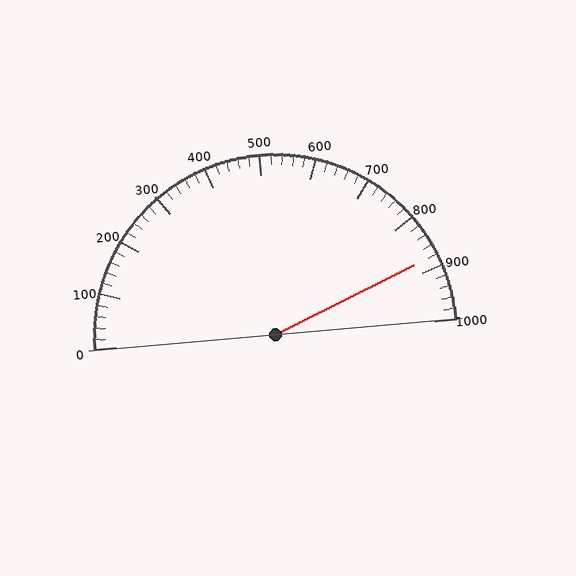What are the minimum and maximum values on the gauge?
The gauge ranges from 0 to 1000.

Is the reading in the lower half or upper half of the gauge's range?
The reading is in the upper half of the range (0 to 1000).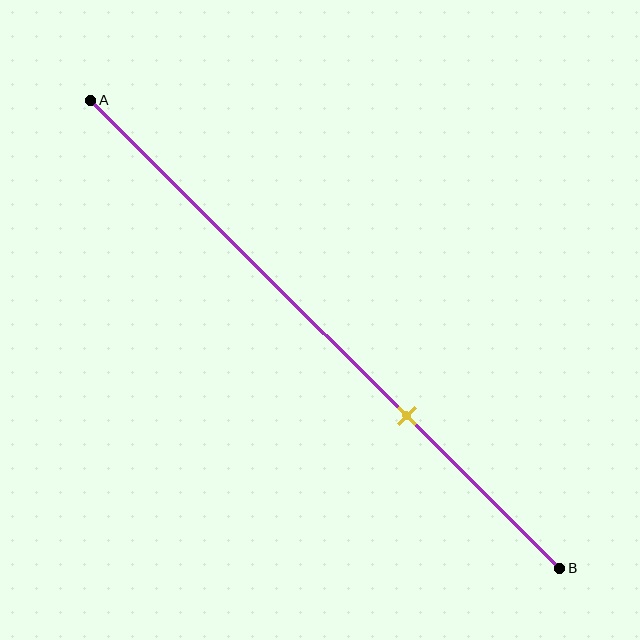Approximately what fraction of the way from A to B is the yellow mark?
The yellow mark is approximately 65% of the way from A to B.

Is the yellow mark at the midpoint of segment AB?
No, the mark is at about 65% from A, not at the 50% midpoint.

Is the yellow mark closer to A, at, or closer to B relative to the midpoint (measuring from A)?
The yellow mark is closer to point B than the midpoint of segment AB.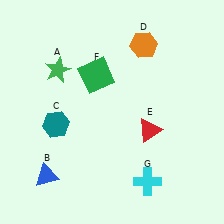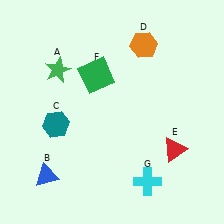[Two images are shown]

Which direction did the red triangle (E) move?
The red triangle (E) moved right.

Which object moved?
The red triangle (E) moved right.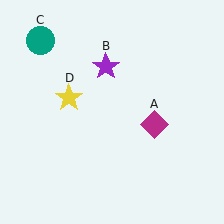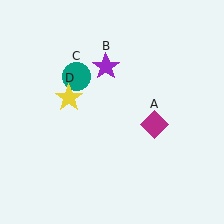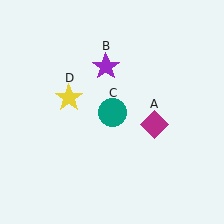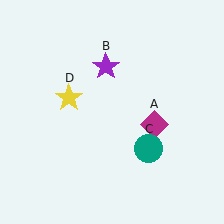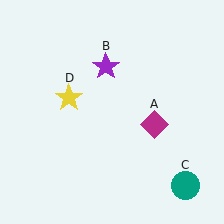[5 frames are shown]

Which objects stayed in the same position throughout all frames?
Magenta diamond (object A) and purple star (object B) and yellow star (object D) remained stationary.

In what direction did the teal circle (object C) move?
The teal circle (object C) moved down and to the right.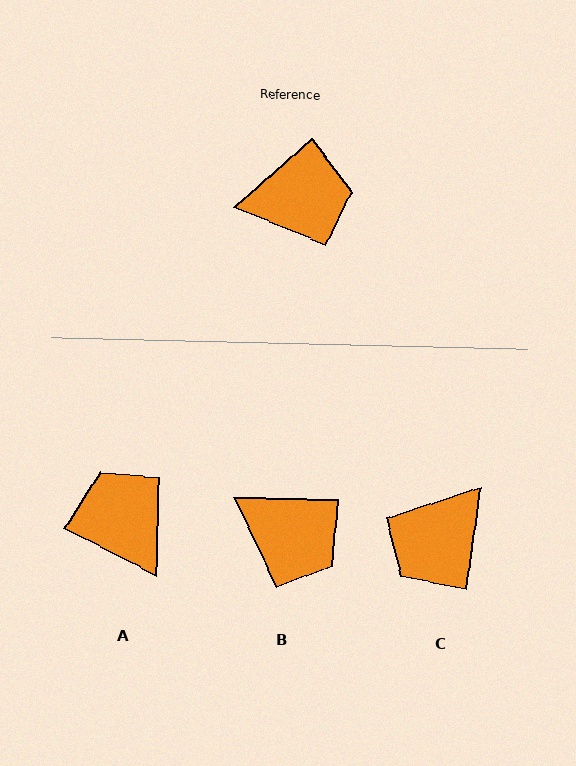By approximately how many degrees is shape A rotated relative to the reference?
Approximately 111 degrees counter-clockwise.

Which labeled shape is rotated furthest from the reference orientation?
C, about 139 degrees away.